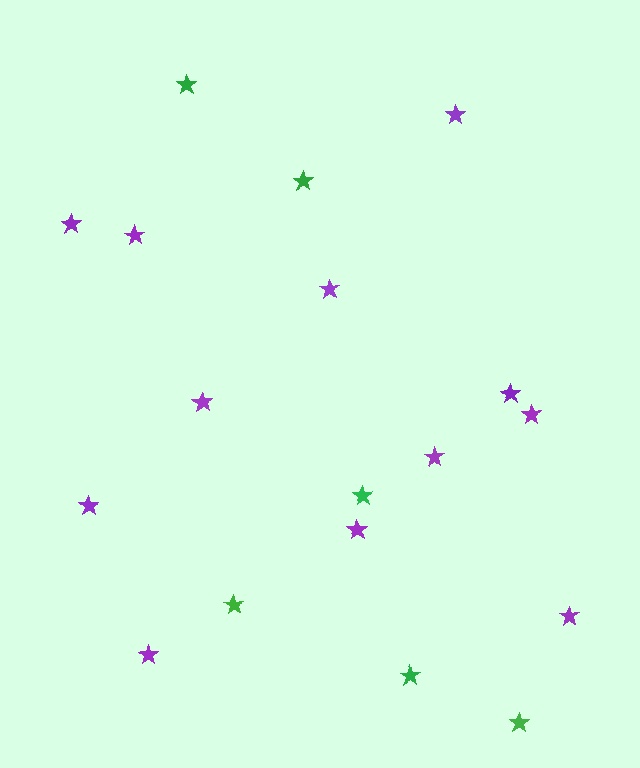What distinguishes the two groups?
There are 2 groups: one group of purple stars (12) and one group of green stars (6).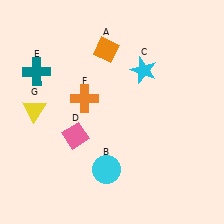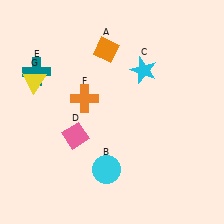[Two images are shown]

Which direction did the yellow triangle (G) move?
The yellow triangle (G) moved up.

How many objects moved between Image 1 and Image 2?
1 object moved between the two images.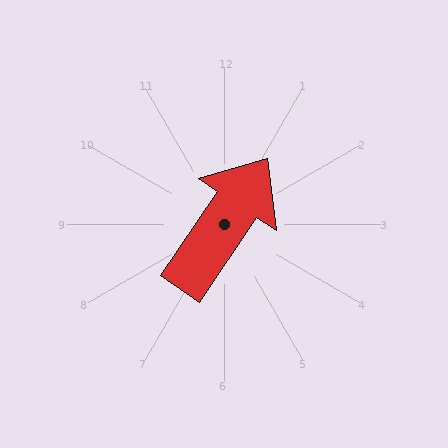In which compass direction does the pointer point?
Northeast.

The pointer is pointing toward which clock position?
Roughly 1 o'clock.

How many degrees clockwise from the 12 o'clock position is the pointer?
Approximately 34 degrees.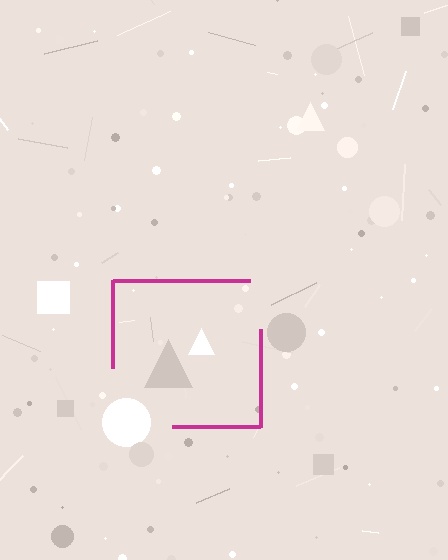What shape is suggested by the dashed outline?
The dashed outline suggests a square.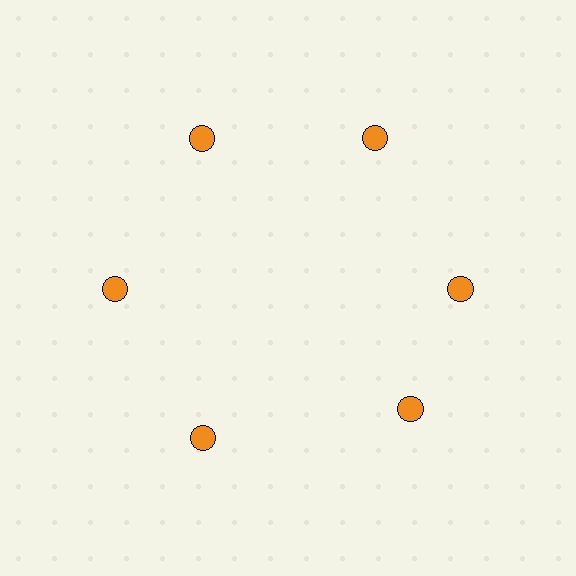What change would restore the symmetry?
The symmetry would be restored by rotating it back into even spacing with its neighbors so that all 6 circles sit at equal angles and equal distance from the center.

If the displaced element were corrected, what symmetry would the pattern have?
It would have 6-fold rotational symmetry — the pattern would map onto itself every 60 degrees.